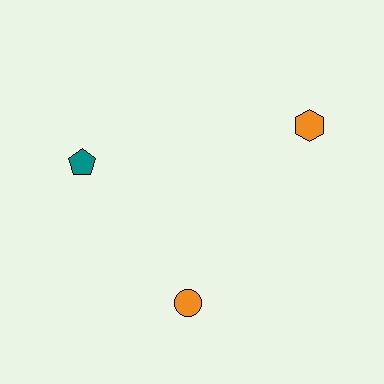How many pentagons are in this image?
There is 1 pentagon.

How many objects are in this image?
There are 3 objects.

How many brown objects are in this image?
There are no brown objects.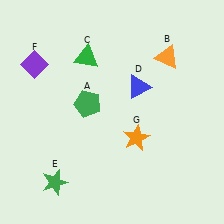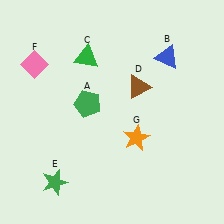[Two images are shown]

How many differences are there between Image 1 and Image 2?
There are 3 differences between the two images.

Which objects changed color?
B changed from orange to blue. D changed from blue to brown. F changed from purple to pink.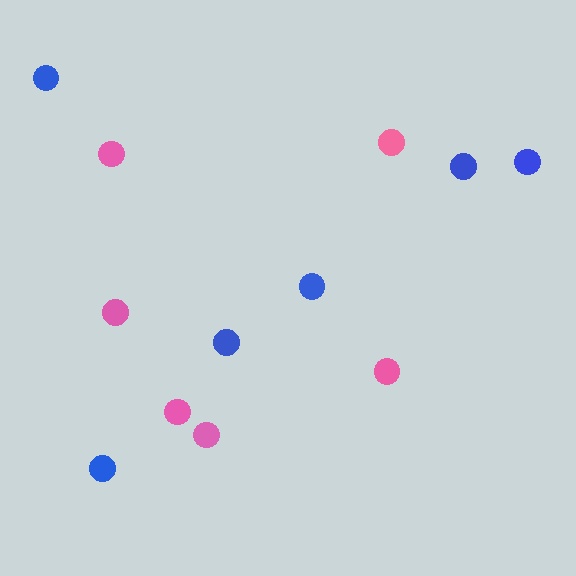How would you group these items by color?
There are 2 groups: one group of blue circles (6) and one group of pink circles (6).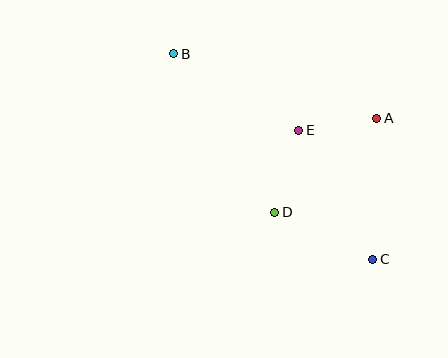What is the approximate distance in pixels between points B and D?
The distance between B and D is approximately 188 pixels.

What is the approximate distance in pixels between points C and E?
The distance between C and E is approximately 149 pixels.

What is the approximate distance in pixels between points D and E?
The distance between D and E is approximately 85 pixels.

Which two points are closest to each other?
Points A and E are closest to each other.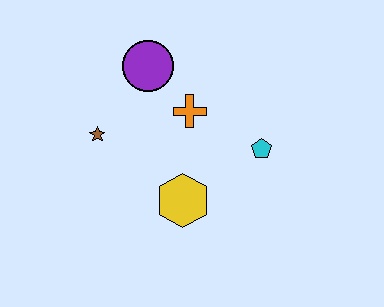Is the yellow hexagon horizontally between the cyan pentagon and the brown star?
Yes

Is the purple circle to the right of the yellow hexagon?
No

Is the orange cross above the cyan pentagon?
Yes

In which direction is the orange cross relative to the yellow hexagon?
The orange cross is above the yellow hexagon.